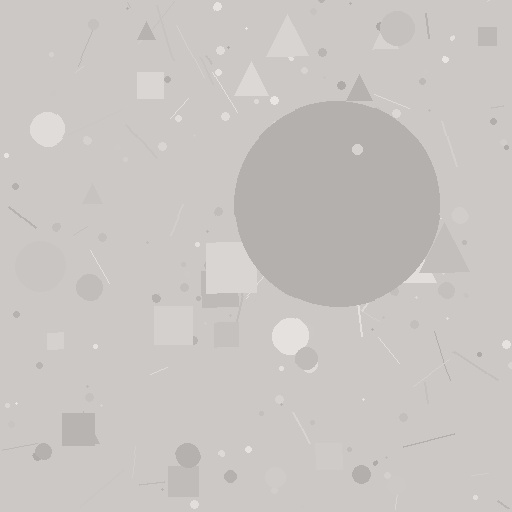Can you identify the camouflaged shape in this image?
The camouflaged shape is a circle.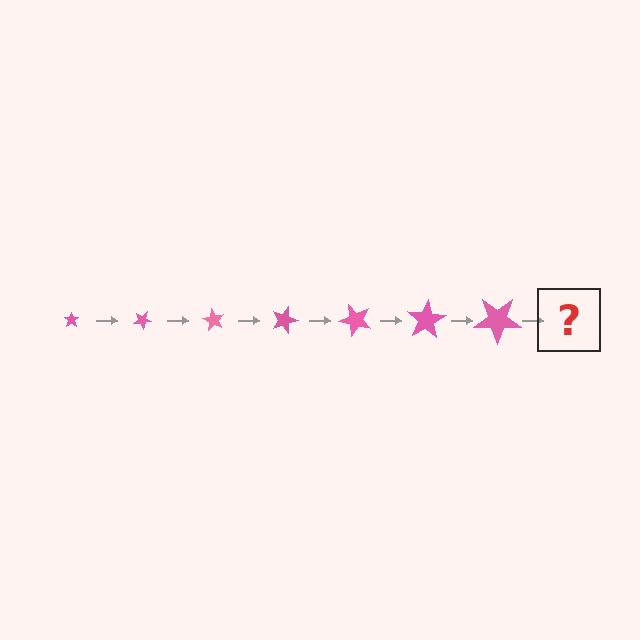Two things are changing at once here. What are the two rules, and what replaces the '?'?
The two rules are that the star grows larger each step and it rotates 30 degrees each step. The '?' should be a star, larger than the previous one and rotated 210 degrees from the start.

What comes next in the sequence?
The next element should be a star, larger than the previous one and rotated 210 degrees from the start.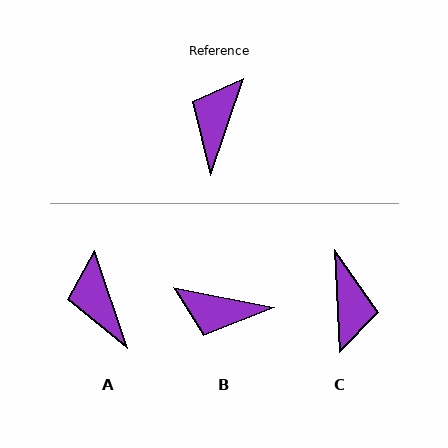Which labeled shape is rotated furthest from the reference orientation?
C, about 158 degrees away.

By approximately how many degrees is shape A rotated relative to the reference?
Approximately 38 degrees counter-clockwise.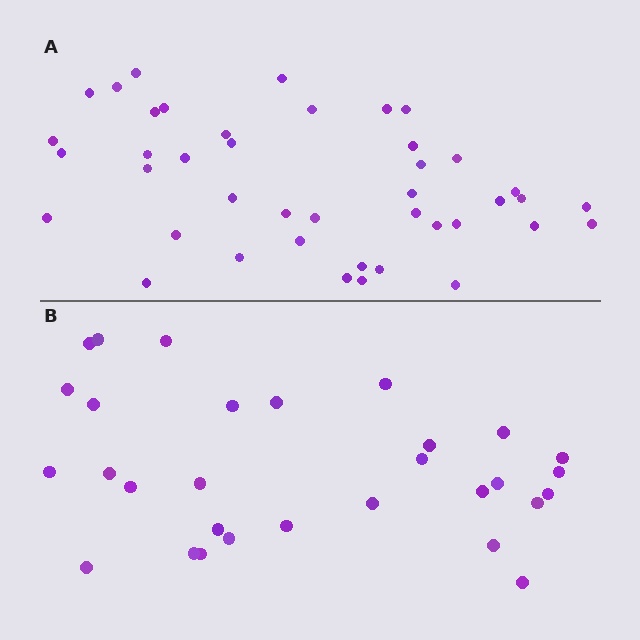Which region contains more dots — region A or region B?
Region A (the top region) has more dots.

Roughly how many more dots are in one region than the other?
Region A has roughly 12 or so more dots than region B.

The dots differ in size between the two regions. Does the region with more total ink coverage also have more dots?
No. Region B has more total ink coverage because its dots are larger, but region A actually contains more individual dots. Total area can be misleading — the number of items is what matters here.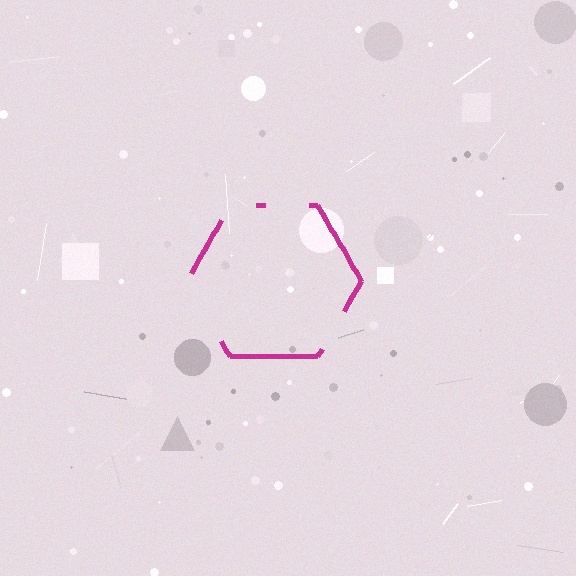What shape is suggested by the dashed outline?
The dashed outline suggests a hexagon.